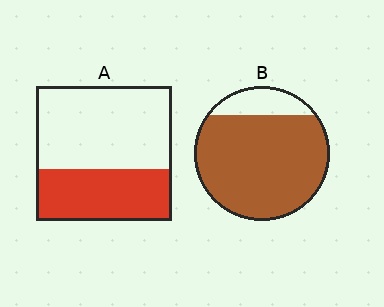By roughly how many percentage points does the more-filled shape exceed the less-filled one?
By roughly 45 percentage points (B over A).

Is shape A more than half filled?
No.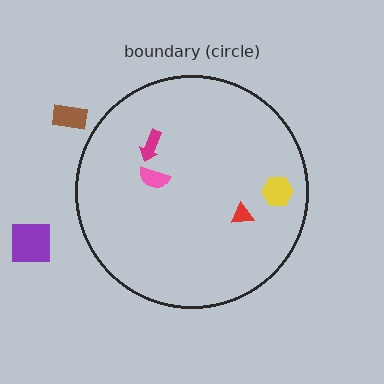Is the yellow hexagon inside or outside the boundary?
Inside.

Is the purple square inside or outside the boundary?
Outside.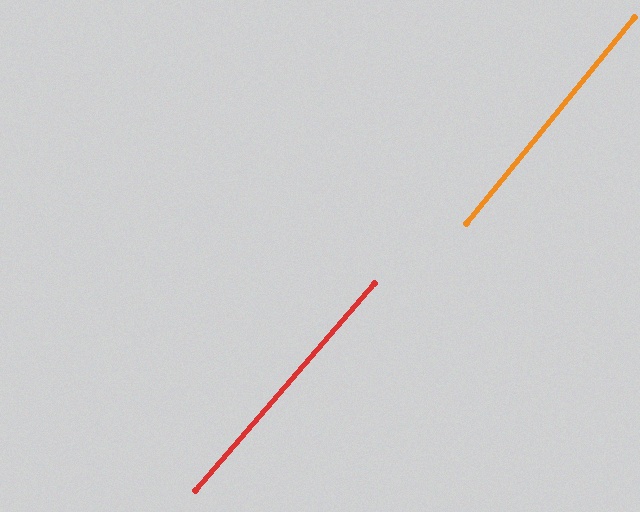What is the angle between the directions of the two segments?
Approximately 2 degrees.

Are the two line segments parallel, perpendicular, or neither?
Parallel — their directions differ by only 1.7°.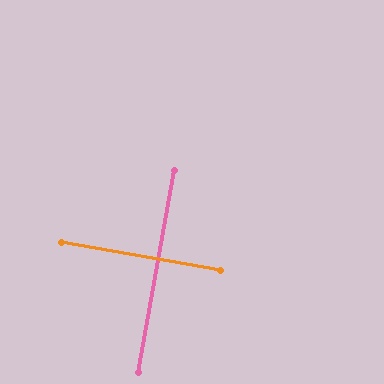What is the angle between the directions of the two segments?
Approximately 90 degrees.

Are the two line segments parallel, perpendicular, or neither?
Perpendicular — they meet at approximately 90°.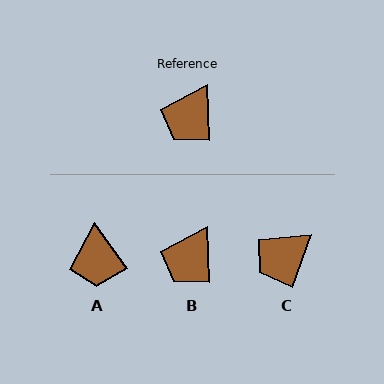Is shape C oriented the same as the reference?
No, it is off by about 23 degrees.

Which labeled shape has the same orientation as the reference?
B.